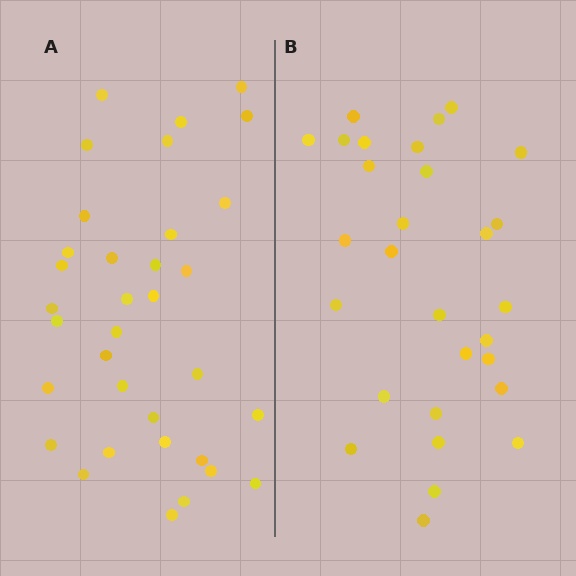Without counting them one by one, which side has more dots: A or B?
Region A (the left region) has more dots.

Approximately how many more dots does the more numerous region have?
Region A has about 5 more dots than region B.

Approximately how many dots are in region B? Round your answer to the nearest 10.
About 30 dots. (The exact count is 29, which rounds to 30.)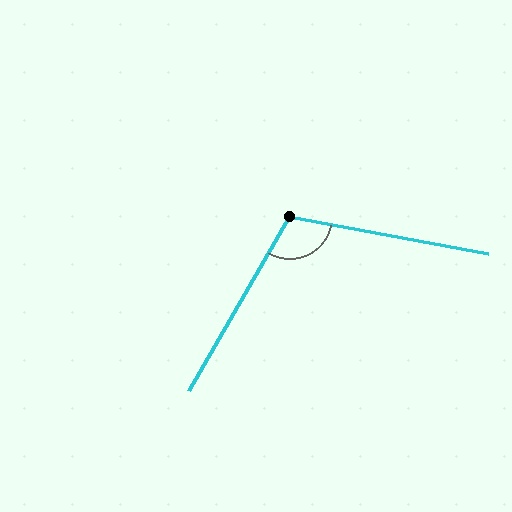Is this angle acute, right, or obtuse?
It is obtuse.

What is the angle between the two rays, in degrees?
Approximately 109 degrees.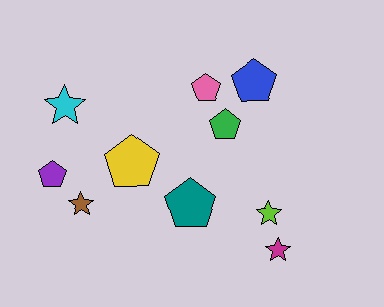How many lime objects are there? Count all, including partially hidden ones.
There is 1 lime object.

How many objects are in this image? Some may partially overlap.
There are 10 objects.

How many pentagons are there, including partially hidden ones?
There are 6 pentagons.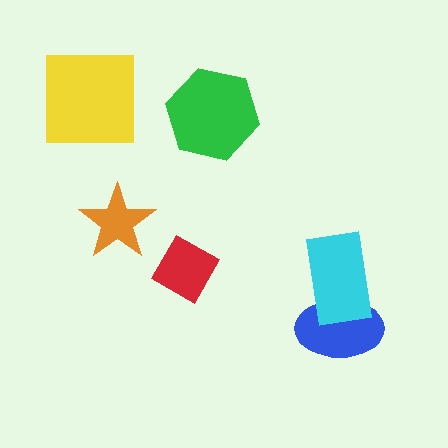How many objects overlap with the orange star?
0 objects overlap with the orange star.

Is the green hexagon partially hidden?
No, no other shape covers it.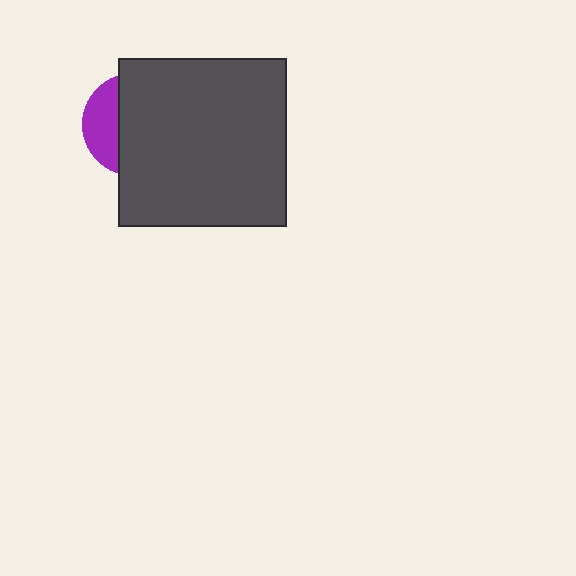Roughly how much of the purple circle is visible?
A small part of it is visible (roughly 31%).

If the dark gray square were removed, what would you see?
You would see the complete purple circle.